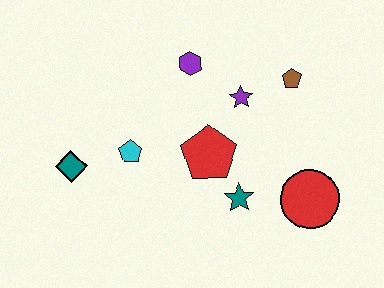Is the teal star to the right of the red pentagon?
Yes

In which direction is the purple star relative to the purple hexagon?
The purple star is to the right of the purple hexagon.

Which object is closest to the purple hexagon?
The purple star is closest to the purple hexagon.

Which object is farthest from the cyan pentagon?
The red circle is farthest from the cyan pentagon.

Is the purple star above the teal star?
Yes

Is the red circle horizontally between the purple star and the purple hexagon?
No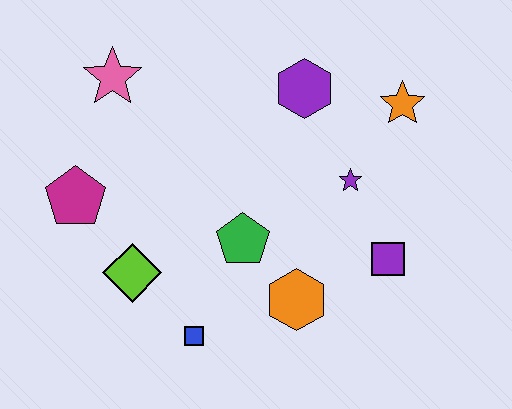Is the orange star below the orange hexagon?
No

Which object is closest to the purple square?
The purple star is closest to the purple square.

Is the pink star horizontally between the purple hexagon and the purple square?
No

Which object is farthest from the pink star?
The purple square is farthest from the pink star.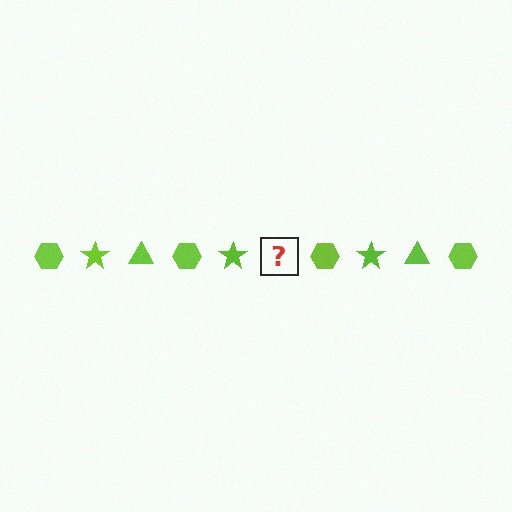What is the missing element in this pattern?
The missing element is a lime triangle.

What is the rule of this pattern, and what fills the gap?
The rule is that the pattern cycles through hexagon, star, triangle shapes in lime. The gap should be filled with a lime triangle.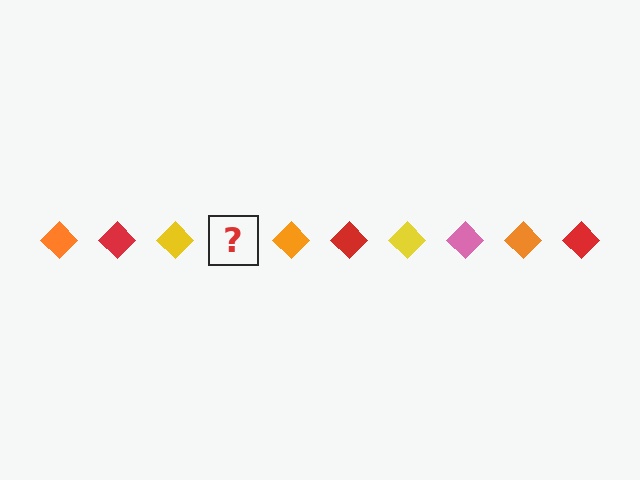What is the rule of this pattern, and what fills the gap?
The rule is that the pattern cycles through orange, red, yellow, pink diamonds. The gap should be filled with a pink diamond.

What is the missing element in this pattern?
The missing element is a pink diamond.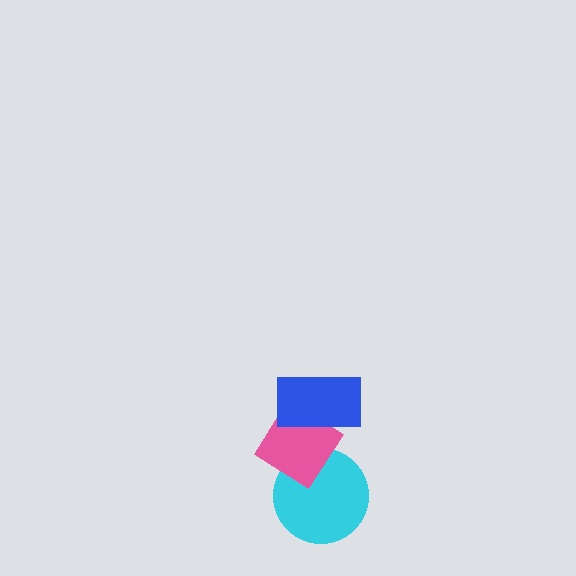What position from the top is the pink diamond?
The pink diamond is 2nd from the top.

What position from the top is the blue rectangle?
The blue rectangle is 1st from the top.